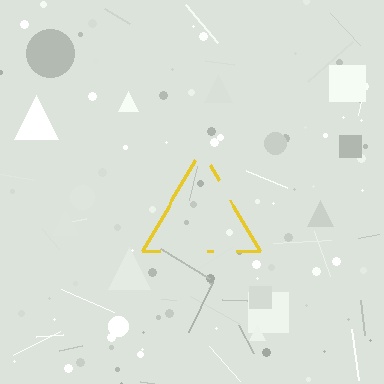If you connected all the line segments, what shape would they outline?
They would outline a triangle.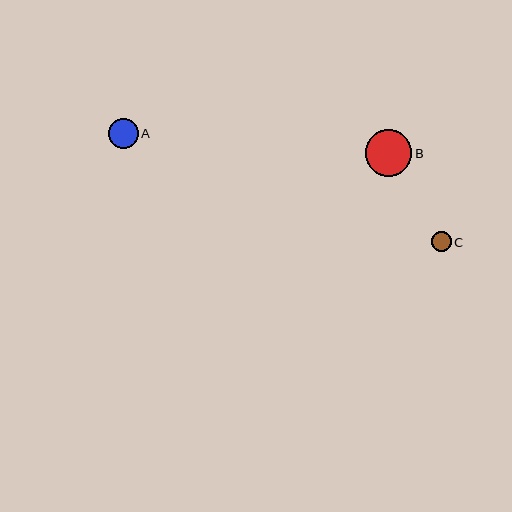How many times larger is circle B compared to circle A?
Circle B is approximately 1.6 times the size of circle A.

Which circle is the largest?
Circle B is the largest with a size of approximately 47 pixels.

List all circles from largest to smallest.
From largest to smallest: B, A, C.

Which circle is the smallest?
Circle C is the smallest with a size of approximately 20 pixels.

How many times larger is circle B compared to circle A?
Circle B is approximately 1.6 times the size of circle A.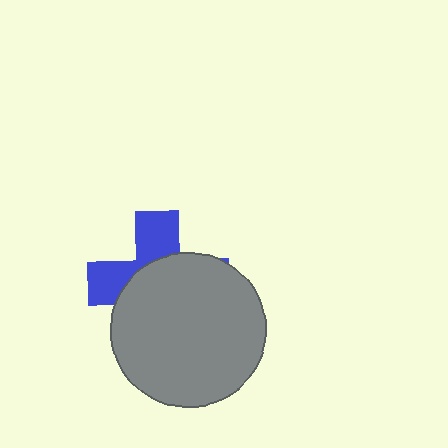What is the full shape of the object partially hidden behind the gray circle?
The partially hidden object is a blue cross.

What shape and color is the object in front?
The object in front is a gray circle.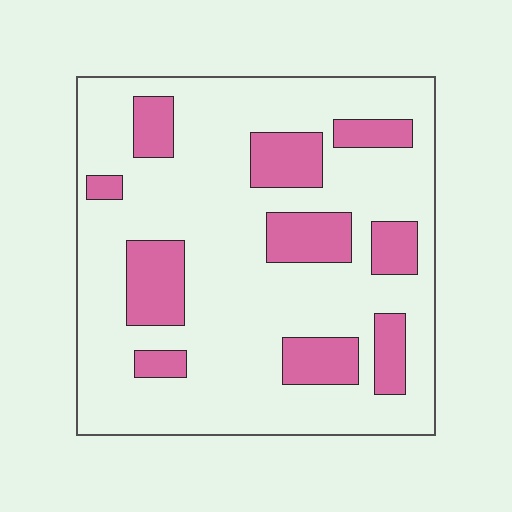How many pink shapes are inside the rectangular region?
10.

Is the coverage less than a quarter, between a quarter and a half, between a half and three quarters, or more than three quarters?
Less than a quarter.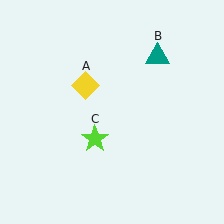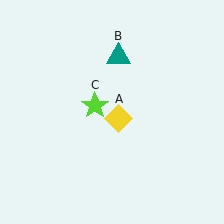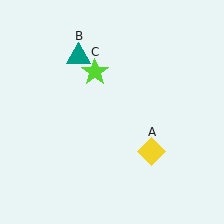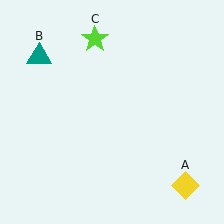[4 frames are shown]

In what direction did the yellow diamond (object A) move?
The yellow diamond (object A) moved down and to the right.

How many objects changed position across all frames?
3 objects changed position: yellow diamond (object A), teal triangle (object B), lime star (object C).